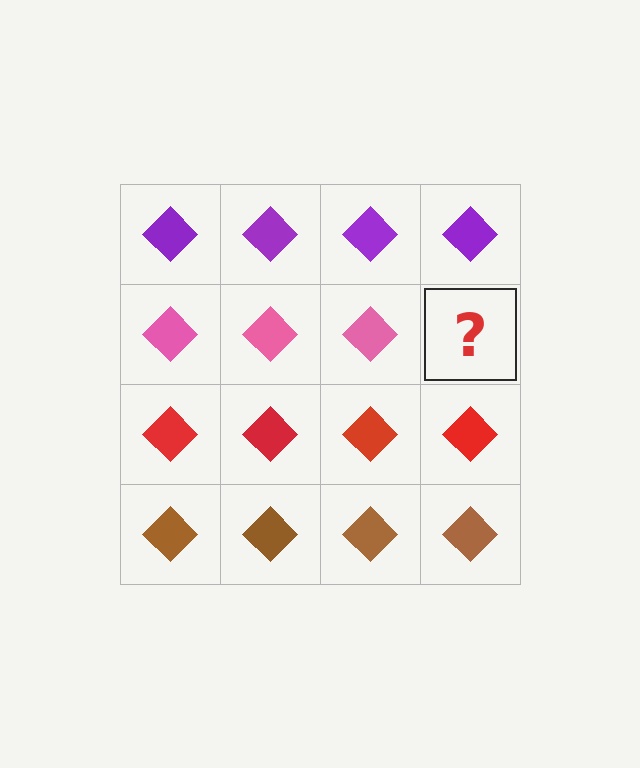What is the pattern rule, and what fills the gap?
The rule is that each row has a consistent color. The gap should be filled with a pink diamond.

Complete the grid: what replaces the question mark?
The question mark should be replaced with a pink diamond.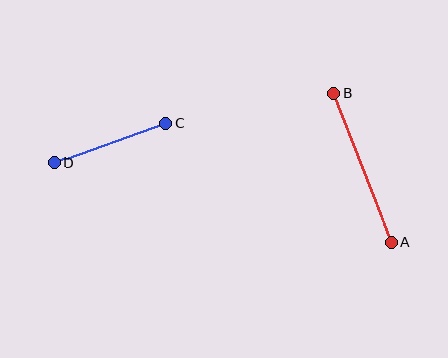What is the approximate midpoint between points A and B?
The midpoint is at approximately (362, 168) pixels.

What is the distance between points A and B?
The distance is approximately 159 pixels.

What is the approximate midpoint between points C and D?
The midpoint is at approximately (110, 143) pixels.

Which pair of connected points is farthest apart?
Points A and B are farthest apart.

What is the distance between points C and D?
The distance is approximately 118 pixels.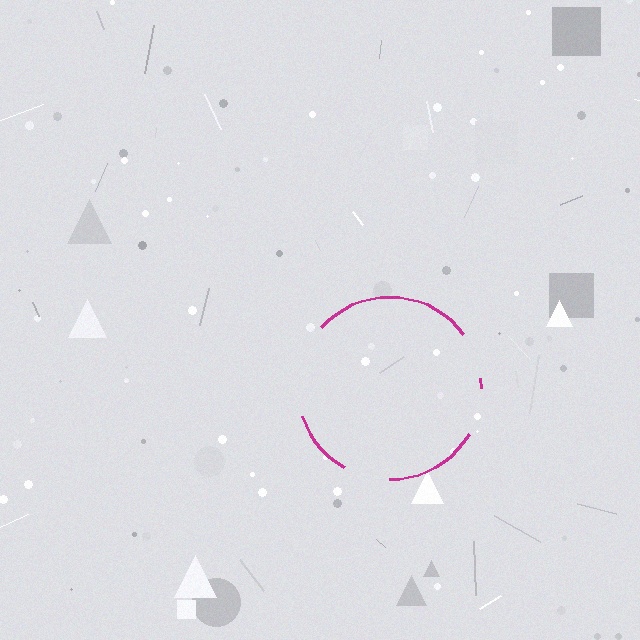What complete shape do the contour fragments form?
The contour fragments form a circle.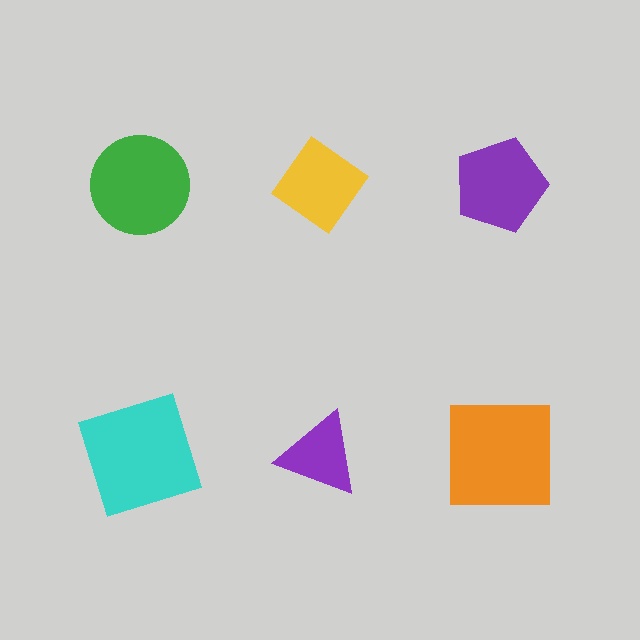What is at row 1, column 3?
A purple pentagon.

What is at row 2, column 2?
A purple triangle.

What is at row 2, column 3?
An orange square.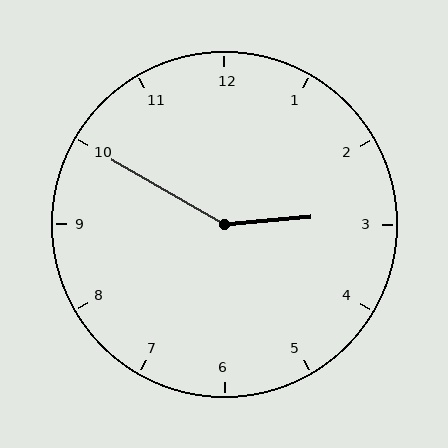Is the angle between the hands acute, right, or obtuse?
It is obtuse.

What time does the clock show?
2:50.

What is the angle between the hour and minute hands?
Approximately 145 degrees.